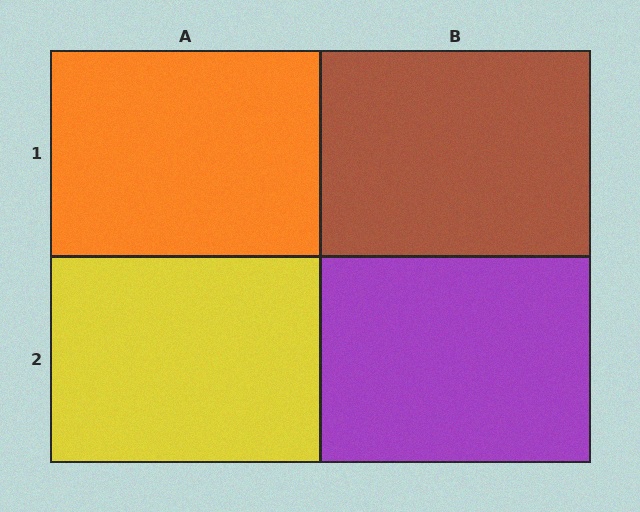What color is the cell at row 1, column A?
Orange.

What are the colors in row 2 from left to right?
Yellow, purple.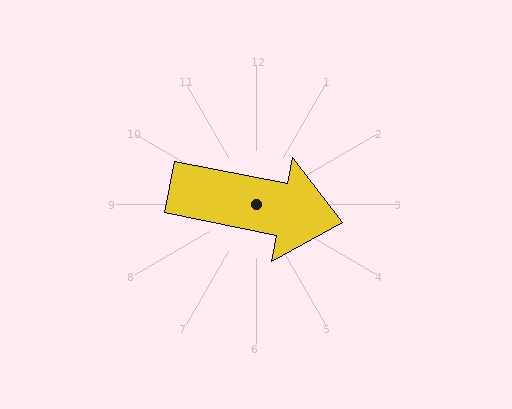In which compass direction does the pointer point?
East.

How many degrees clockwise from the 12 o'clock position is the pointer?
Approximately 101 degrees.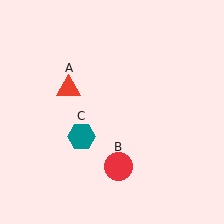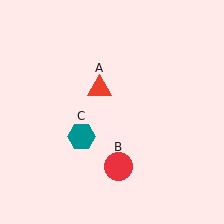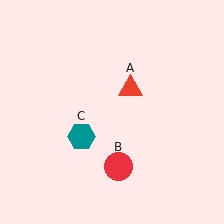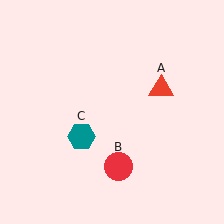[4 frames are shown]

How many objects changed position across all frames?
1 object changed position: red triangle (object A).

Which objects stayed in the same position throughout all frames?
Red circle (object B) and teal hexagon (object C) remained stationary.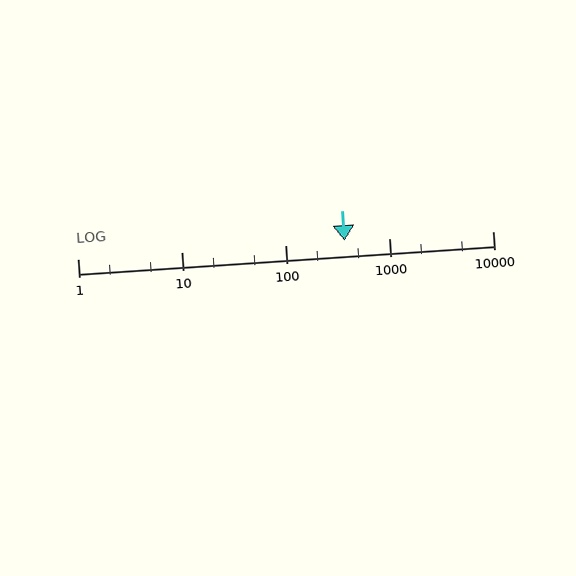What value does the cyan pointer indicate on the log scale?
The pointer indicates approximately 370.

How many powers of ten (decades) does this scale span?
The scale spans 4 decades, from 1 to 10000.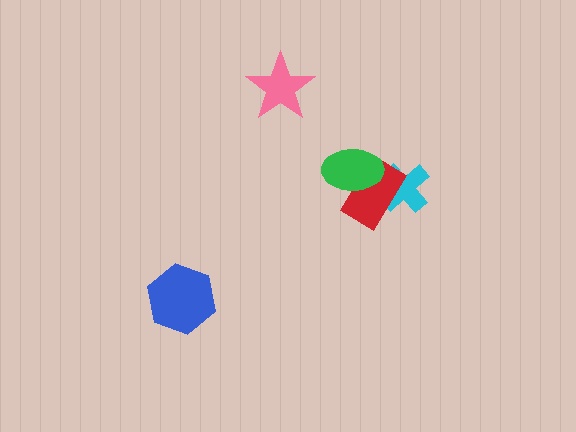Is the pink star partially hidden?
No, no other shape covers it.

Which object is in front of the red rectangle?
The green ellipse is in front of the red rectangle.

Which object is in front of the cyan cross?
The red rectangle is in front of the cyan cross.